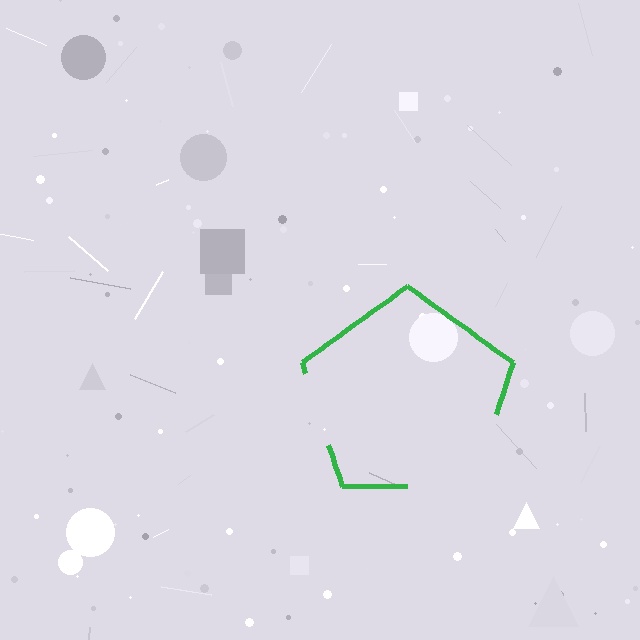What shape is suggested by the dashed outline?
The dashed outline suggests a pentagon.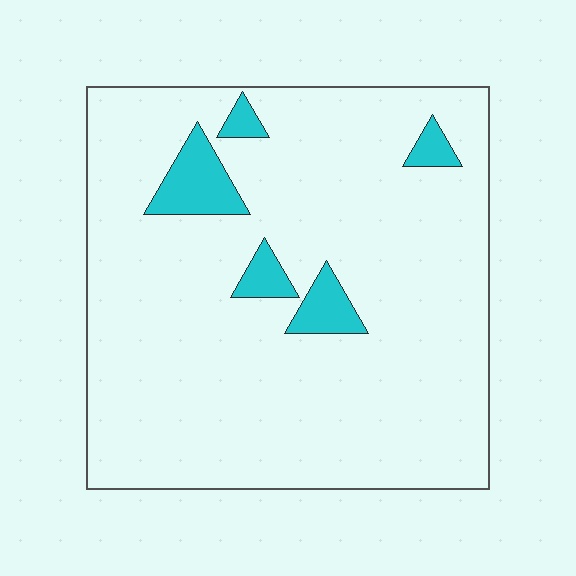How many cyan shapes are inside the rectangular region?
5.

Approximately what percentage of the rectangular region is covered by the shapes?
Approximately 10%.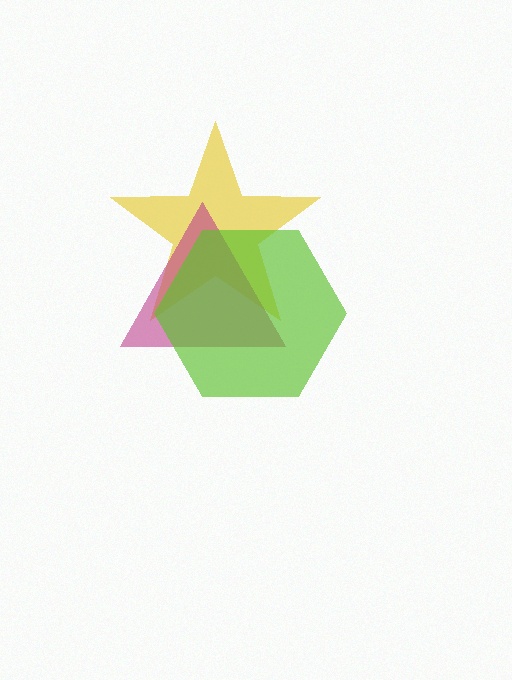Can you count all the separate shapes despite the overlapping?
Yes, there are 3 separate shapes.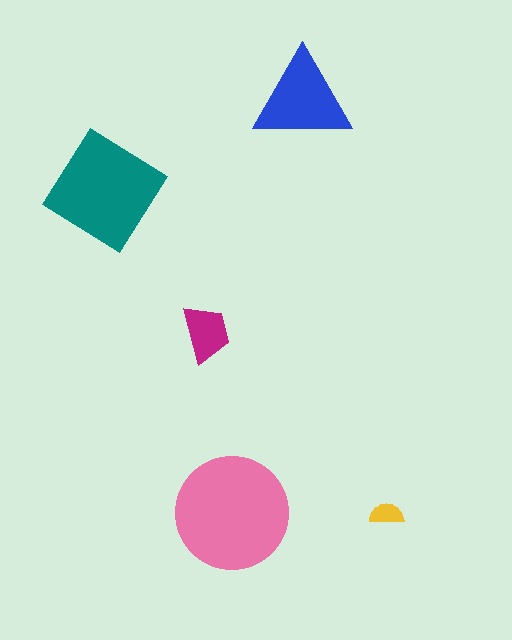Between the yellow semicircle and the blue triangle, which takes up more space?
The blue triangle.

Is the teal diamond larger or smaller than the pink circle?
Smaller.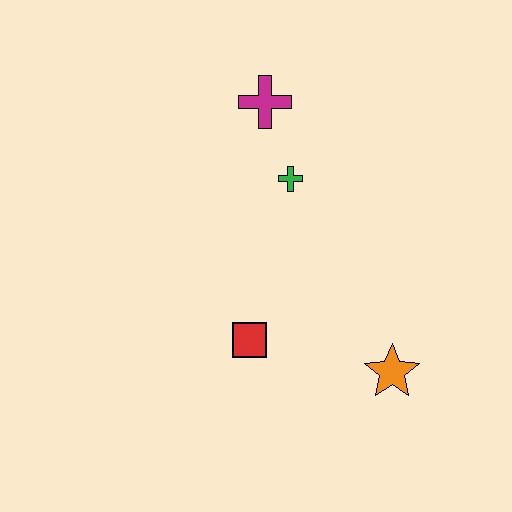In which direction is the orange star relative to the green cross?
The orange star is below the green cross.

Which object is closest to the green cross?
The magenta cross is closest to the green cross.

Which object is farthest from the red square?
The magenta cross is farthest from the red square.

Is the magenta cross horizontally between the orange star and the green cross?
No